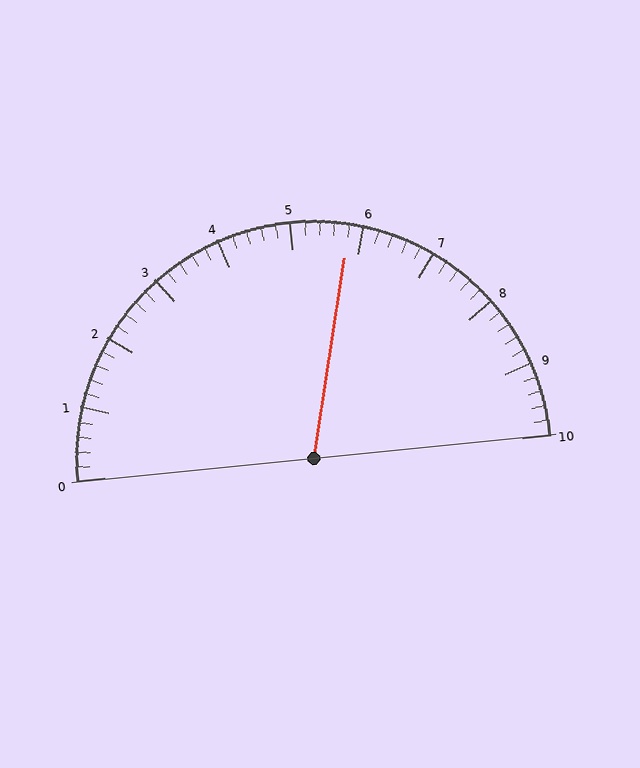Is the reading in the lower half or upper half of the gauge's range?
The reading is in the upper half of the range (0 to 10).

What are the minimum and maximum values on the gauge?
The gauge ranges from 0 to 10.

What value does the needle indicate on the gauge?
The needle indicates approximately 5.8.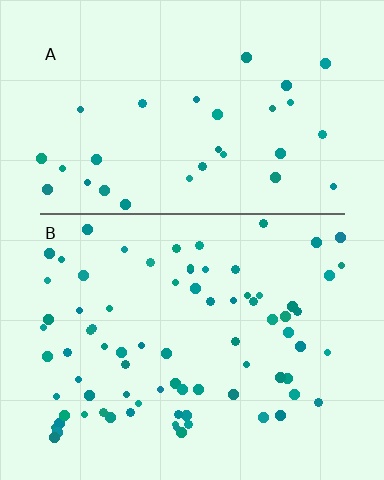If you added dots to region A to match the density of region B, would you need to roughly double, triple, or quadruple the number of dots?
Approximately double.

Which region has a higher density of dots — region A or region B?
B (the bottom).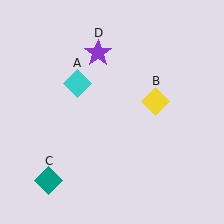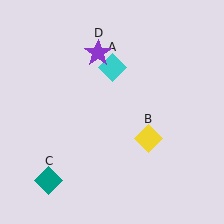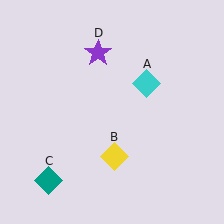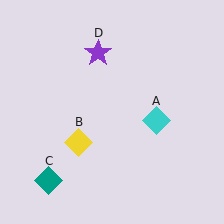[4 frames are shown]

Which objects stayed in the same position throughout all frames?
Teal diamond (object C) and purple star (object D) remained stationary.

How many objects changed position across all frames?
2 objects changed position: cyan diamond (object A), yellow diamond (object B).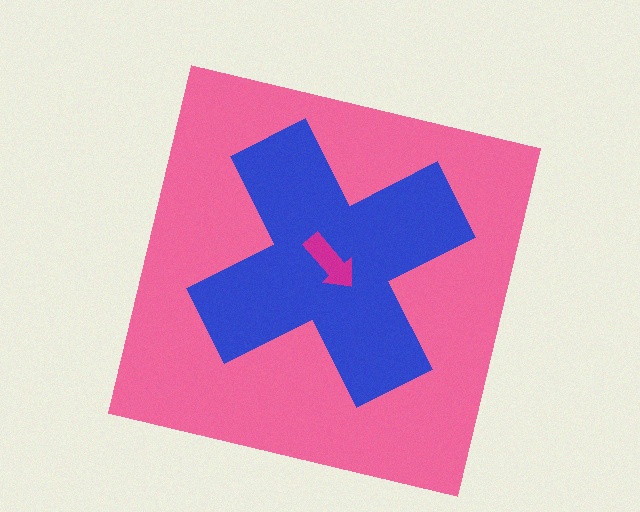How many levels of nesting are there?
3.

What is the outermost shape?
The pink square.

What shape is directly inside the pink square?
The blue cross.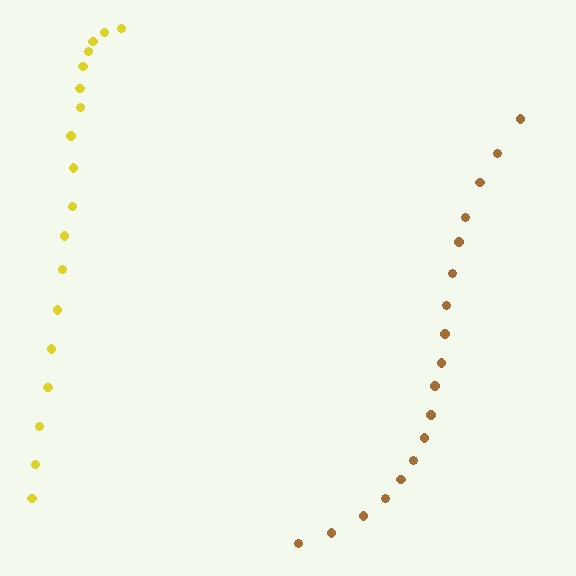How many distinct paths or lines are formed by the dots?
There are 2 distinct paths.